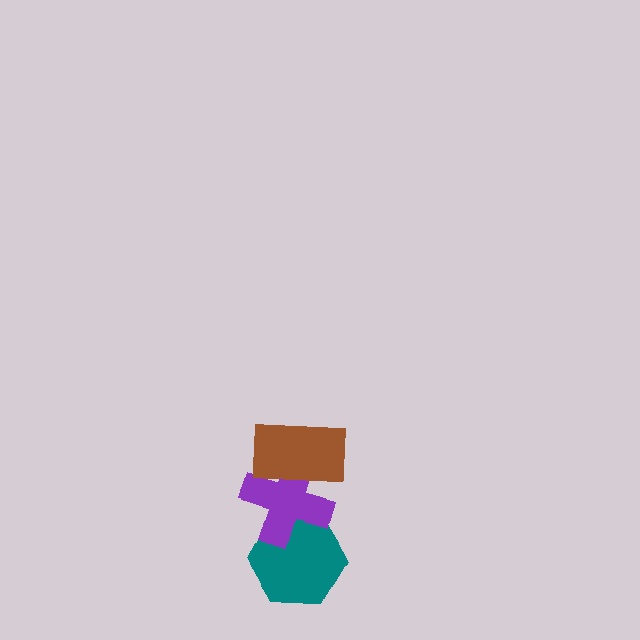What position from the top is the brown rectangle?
The brown rectangle is 1st from the top.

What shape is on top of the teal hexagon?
The purple cross is on top of the teal hexagon.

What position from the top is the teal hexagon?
The teal hexagon is 3rd from the top.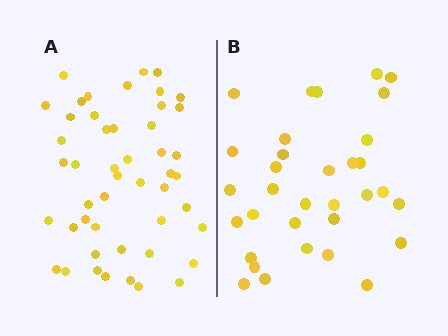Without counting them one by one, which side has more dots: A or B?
Region A (the left region) has more dots.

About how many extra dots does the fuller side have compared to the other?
Region A has approximately 15 more dots than region B.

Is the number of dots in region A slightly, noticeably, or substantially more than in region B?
Region A has substantially more. The ratio is roughly 1.5 to 1.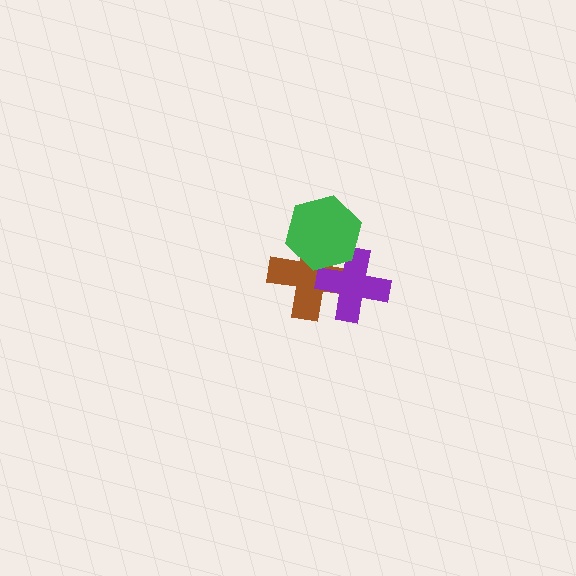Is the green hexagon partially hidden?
No, no other shape covers it.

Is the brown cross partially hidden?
Yes, it is partially covered by another shape.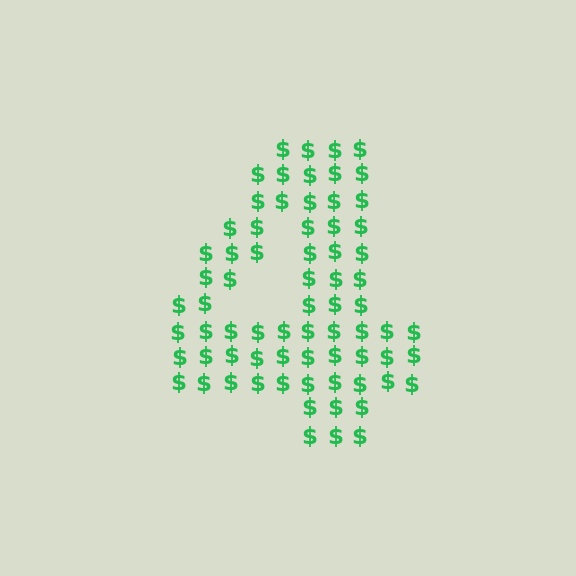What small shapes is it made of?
It is made of small dollar signs.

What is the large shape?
The large shape is the digit 4.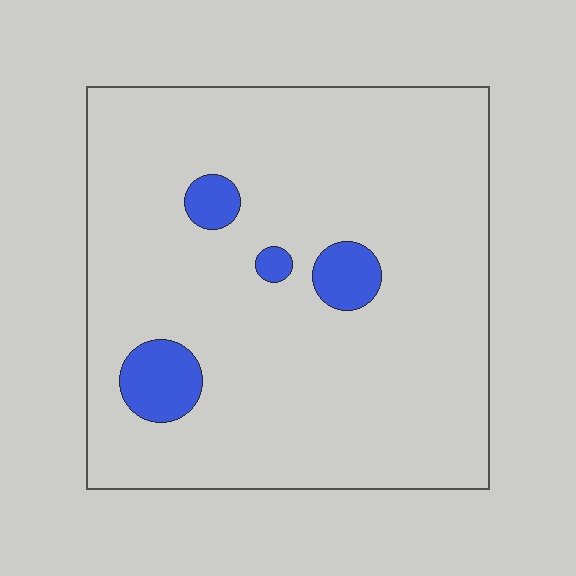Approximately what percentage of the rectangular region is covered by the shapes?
Approximately 10%.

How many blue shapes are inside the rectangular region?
4.